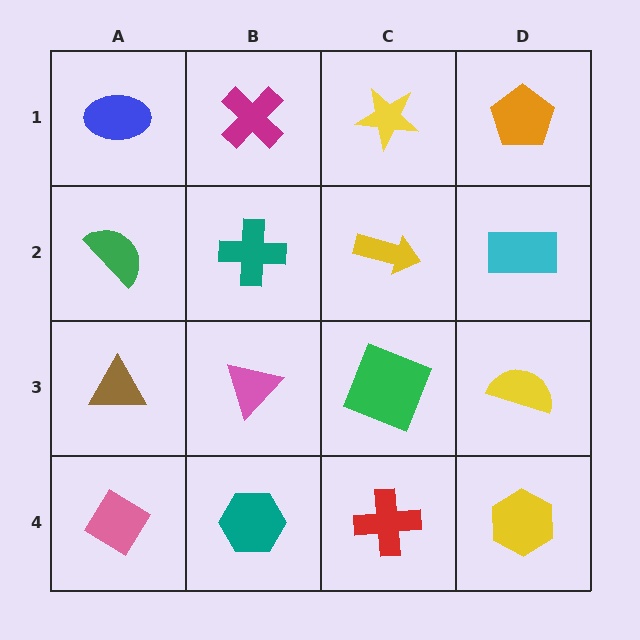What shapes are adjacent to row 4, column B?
A pink triangle (row 3, column B), a pink diamond (row 4, column A), a red cross (row 4, column C).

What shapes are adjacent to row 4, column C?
A green square (row 3, column C), a teal hexagon (row 4, column B), a yellow hexagon (row 4, column D).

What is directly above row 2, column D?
An orange pentagon.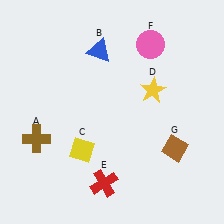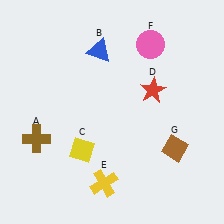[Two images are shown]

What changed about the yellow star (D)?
In Image 1, D is yellow. In Image 2, it changed to red.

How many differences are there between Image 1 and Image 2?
There are 2 differences between the two images.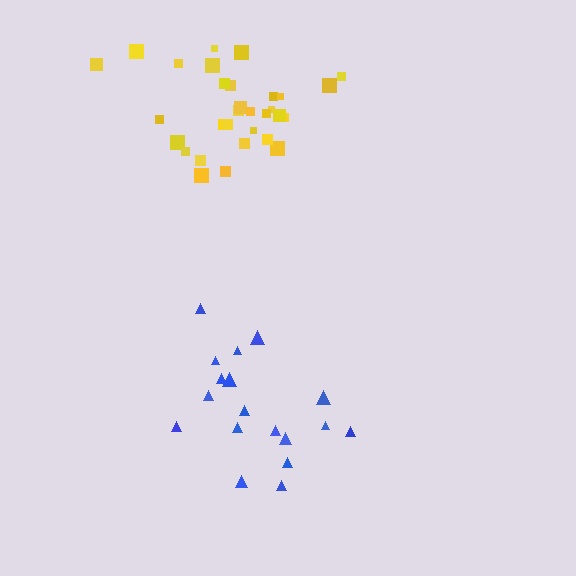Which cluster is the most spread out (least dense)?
Blue.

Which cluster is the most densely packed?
Yellow.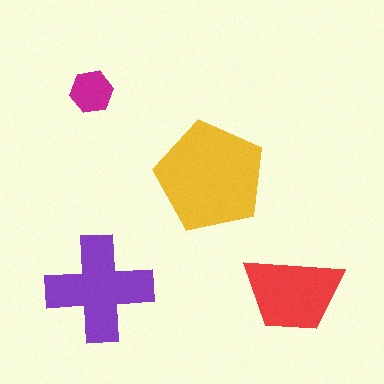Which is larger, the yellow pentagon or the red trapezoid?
The yellow pentagon.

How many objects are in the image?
There are 4 objects in the image.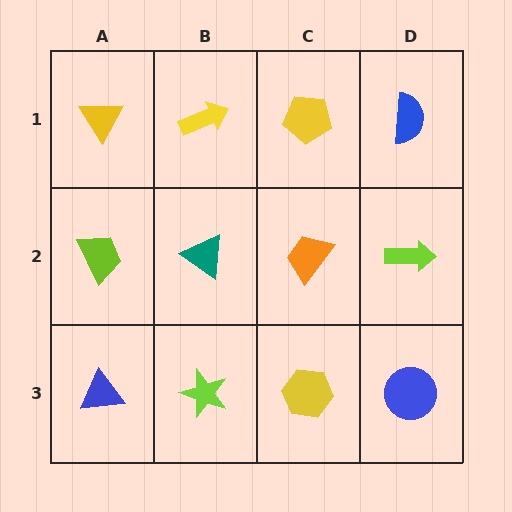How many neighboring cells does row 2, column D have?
3.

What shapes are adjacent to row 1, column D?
A lime arrow (row 2, column D), a yellow pentagon (row 1, column C).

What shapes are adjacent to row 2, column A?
A yellow triangle (row 1, column A), a blue triangle (row 3, column A), a teal triangle (row 2, column B).